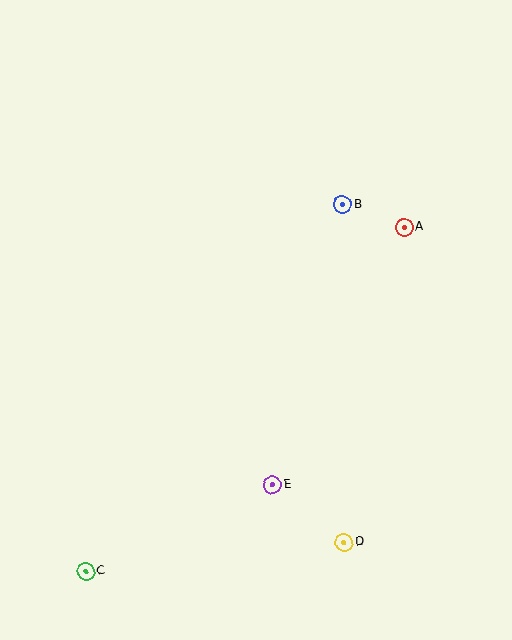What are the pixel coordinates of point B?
Point B is at (342, 204).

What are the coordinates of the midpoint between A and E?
The midpoint between A and E is at (338, 356).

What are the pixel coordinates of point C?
Point C is at (86, 571).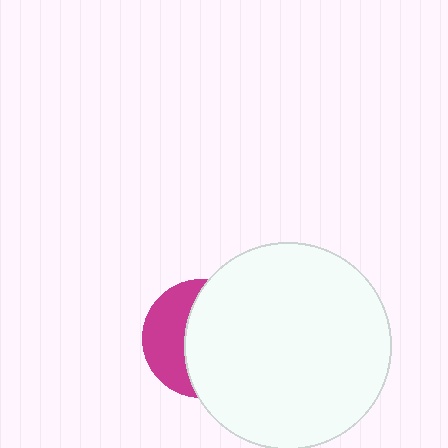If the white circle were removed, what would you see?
You would see the complete magenta circle.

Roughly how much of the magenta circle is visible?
A small part of it is visible (roughly 38%).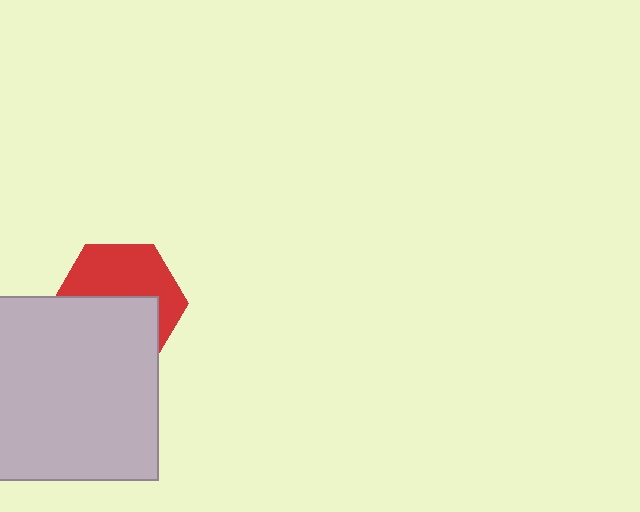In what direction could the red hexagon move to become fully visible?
The red hexagon could move up. That would shift it out from behind the light gray square entirely.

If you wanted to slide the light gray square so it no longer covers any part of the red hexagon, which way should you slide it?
Slide it down — that is the most direct way to separate the two shapes.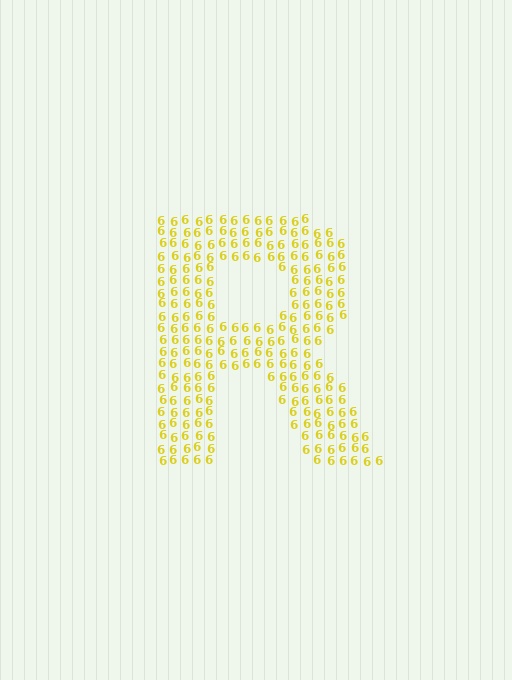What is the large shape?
The large shape is the letter R.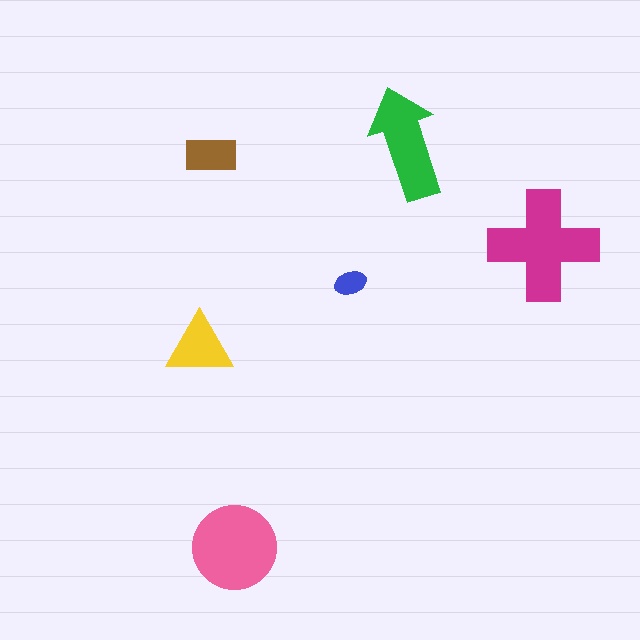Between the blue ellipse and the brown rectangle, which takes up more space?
The brown rectangle.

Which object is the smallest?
The blue ellipse.